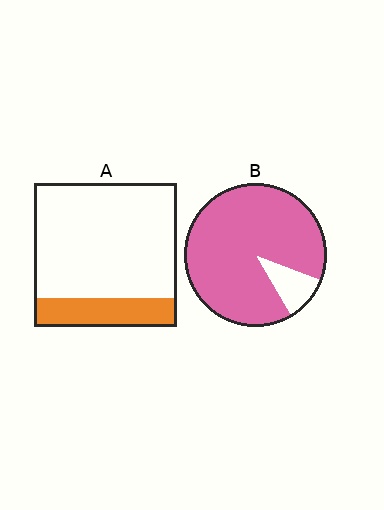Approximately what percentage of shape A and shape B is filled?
A is approximately 20% and B is approximately 90%.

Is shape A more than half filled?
No.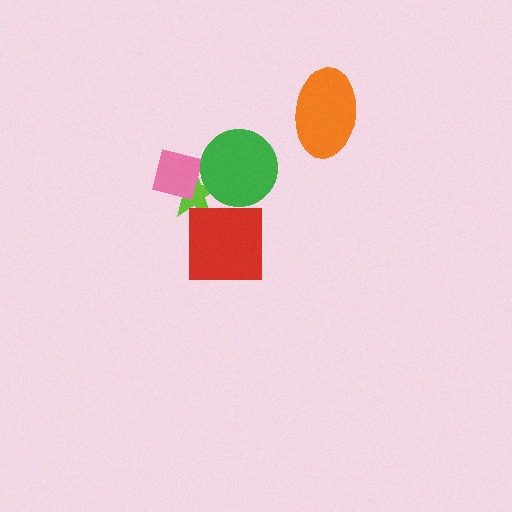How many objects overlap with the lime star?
2 objects overlap with the lime star.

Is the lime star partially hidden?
Yes, it is partially covered by another shape.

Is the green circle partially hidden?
No, no other shape covers it.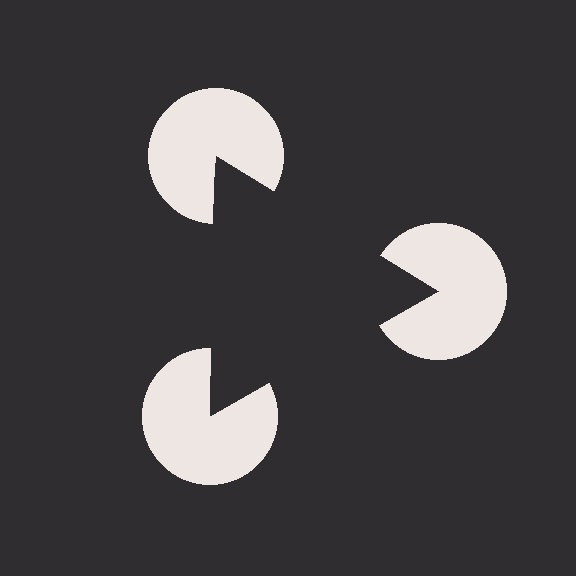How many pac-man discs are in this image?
There are 3 — one at each vertex of the illusory triangle.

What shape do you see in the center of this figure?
An illusory triangle — its edges are inferred from the aligned wedge cuts in the pac-man discs, not physically drawn.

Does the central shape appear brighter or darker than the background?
It typically appears slightly darker than the background, even though no actual brightness change is drawn.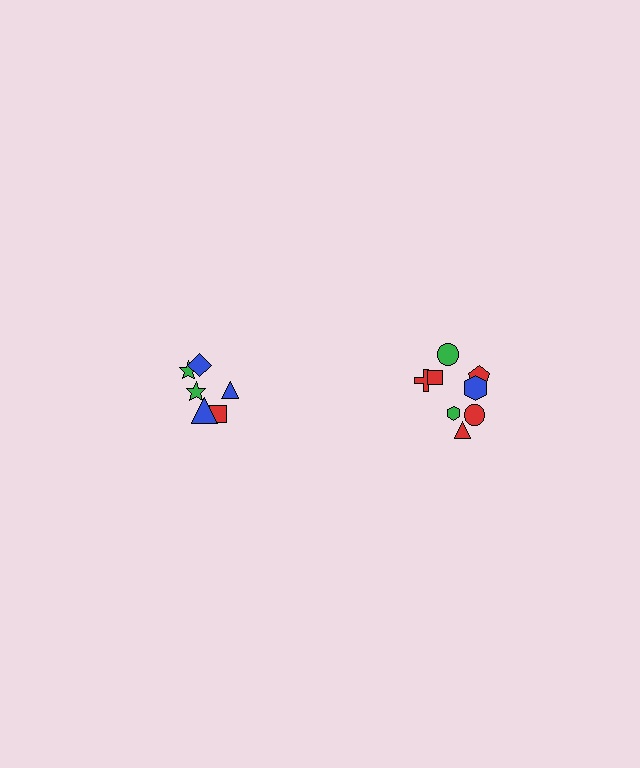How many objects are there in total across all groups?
There are 14 objects.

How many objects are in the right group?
There are 8 objects.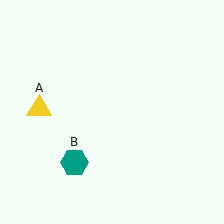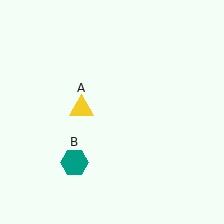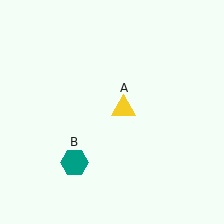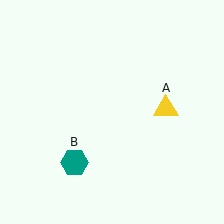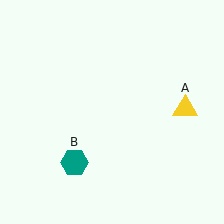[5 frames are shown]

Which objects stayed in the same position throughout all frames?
Teal hexagon (object B) remained stationary.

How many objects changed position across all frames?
1 object changed position: yellow triangle (object A).